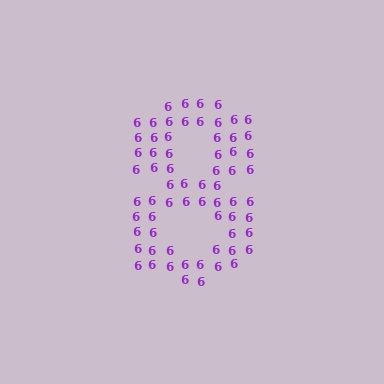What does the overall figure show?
The overall figure shows the digit 8.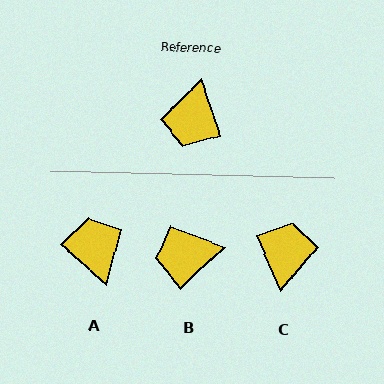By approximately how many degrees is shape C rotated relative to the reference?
Approximately 176 degrees clockwise.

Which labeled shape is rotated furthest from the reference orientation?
C, about 176 degrees away.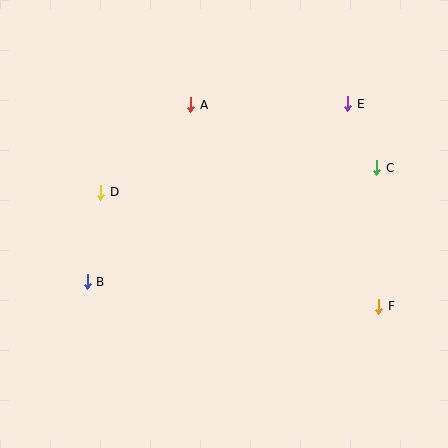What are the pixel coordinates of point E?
Point E is at (348, 104).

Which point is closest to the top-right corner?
Point E is closest to the top-right corner.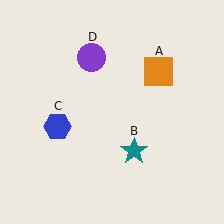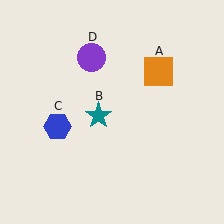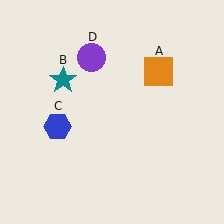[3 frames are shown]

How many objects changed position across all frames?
1 object changed position: teal star (object B).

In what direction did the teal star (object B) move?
The teal star (object B) moved up and to the left.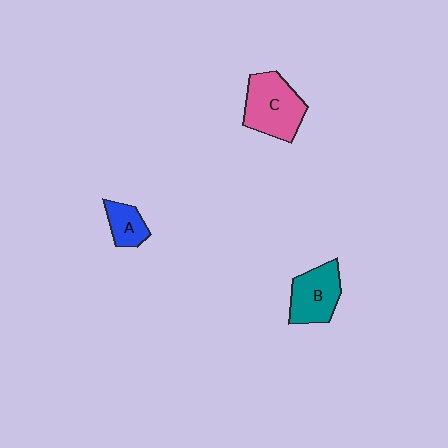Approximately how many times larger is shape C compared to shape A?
Approximately 2.2 times.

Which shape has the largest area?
Shape C (pink).